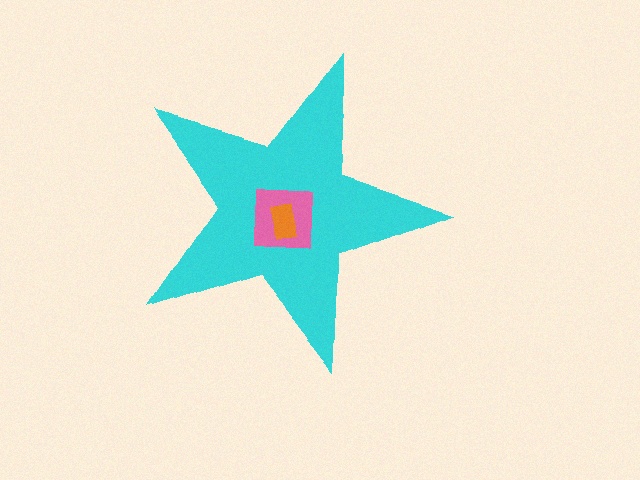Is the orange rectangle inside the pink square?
Yes.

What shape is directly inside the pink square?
The orange rectangle.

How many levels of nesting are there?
3.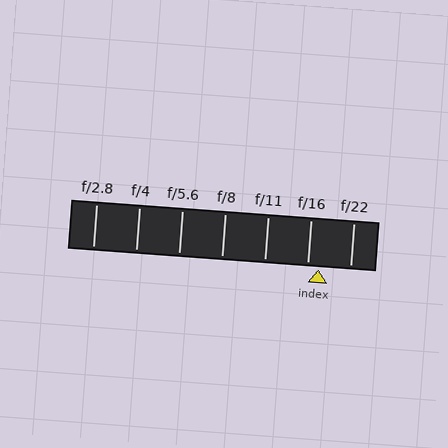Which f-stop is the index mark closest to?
The index mark is closest to f/16.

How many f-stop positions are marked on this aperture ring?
There are 7 f-stop positions marked.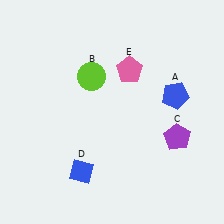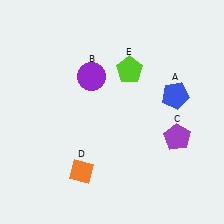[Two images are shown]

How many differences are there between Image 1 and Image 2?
There are 3 differences between the two images.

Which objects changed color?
B changed from lime to purple. D changed from blue to orange. E changed from pink to lime.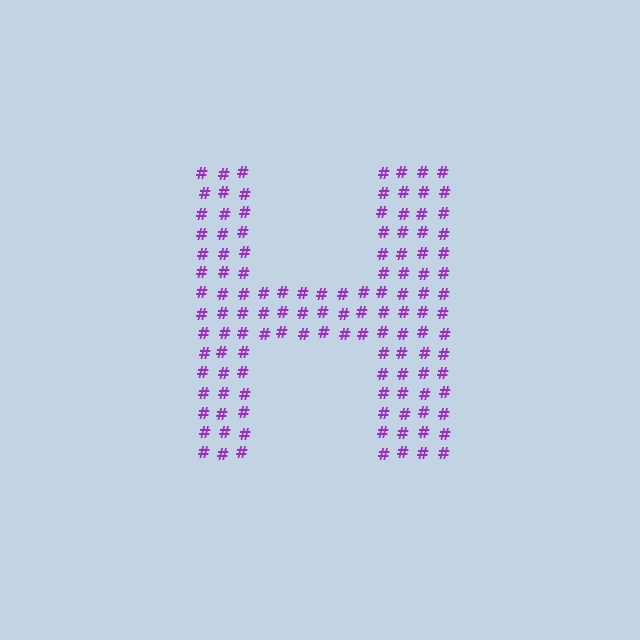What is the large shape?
The large shape is the letter H.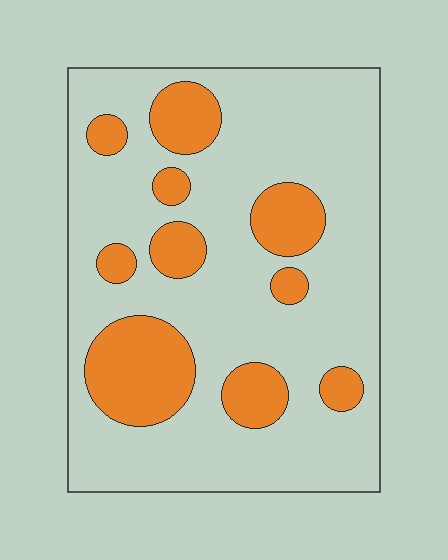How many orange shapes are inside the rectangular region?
10.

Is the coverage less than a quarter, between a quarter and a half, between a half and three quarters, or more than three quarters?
Less than a quarter.